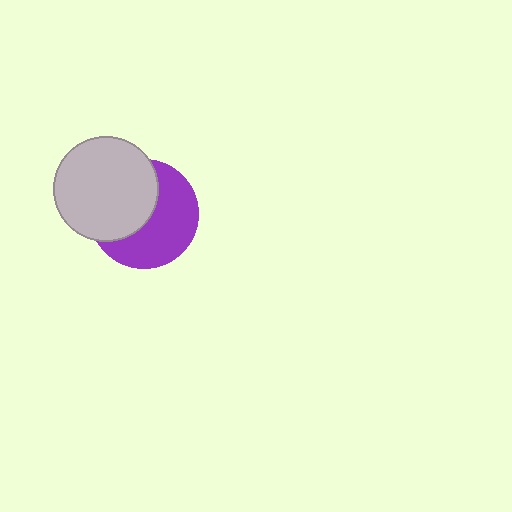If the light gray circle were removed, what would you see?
You would see the complete purple circle.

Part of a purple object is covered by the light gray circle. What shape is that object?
It is a circle.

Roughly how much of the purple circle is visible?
About half of it is visible (roughly 54%).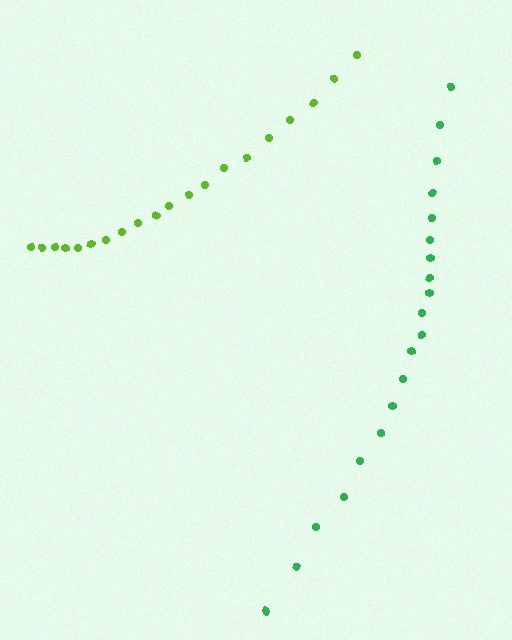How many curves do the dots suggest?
There are 2 distinct paths.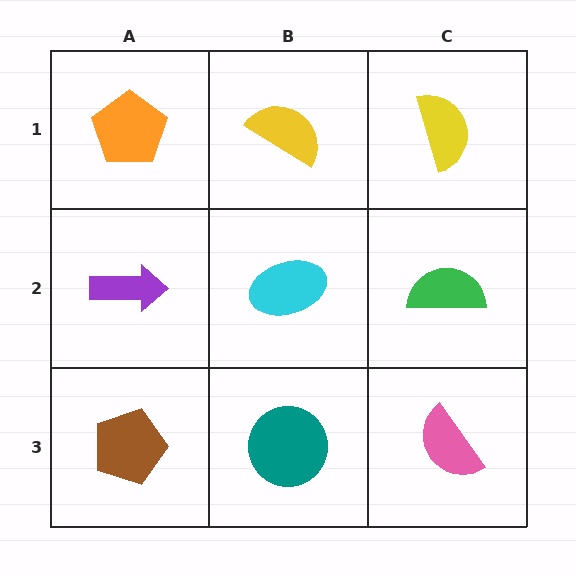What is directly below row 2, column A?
A brown pentagon.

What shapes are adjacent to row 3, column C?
A green semicircle (row 2, column C), a teal circle (row 3, column B).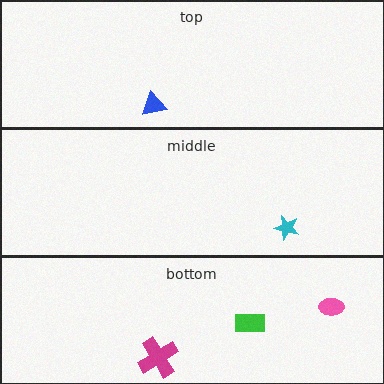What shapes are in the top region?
The blue triangle.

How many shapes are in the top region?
1.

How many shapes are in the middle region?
1.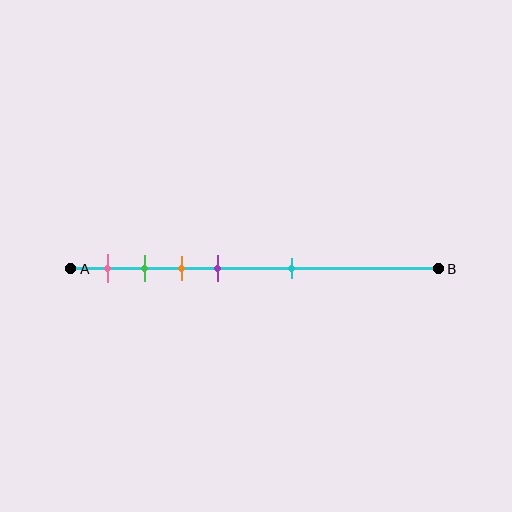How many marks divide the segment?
There are 5 marks dividing the segment.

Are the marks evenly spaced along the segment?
No, the marks are not evenly spaced.